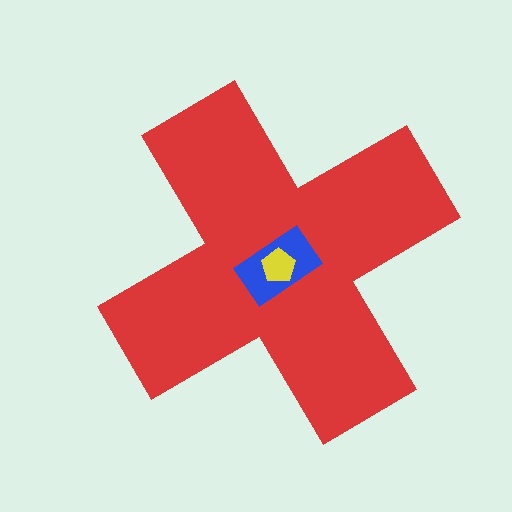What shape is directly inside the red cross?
The blue rectangle.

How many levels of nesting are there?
3.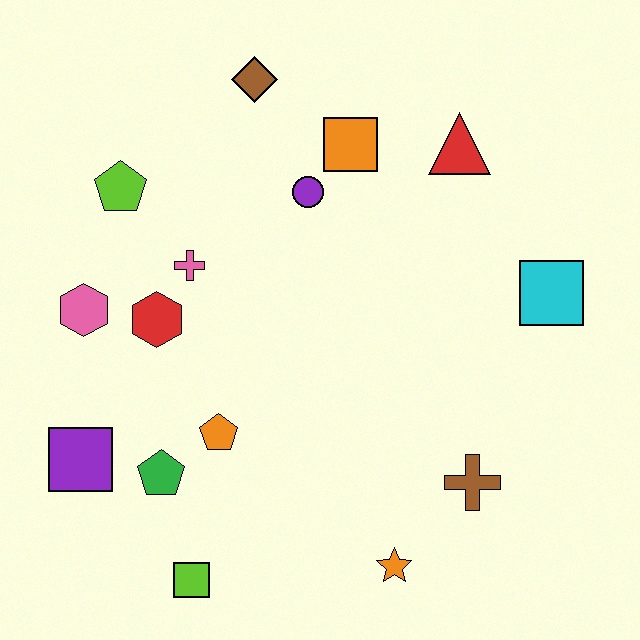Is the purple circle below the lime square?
No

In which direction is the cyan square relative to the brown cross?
The cyan square is above the brown cross.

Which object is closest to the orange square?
The purple circle is closest to the orange square.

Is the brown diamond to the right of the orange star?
No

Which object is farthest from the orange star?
The brown diamond is farthest from the orange star.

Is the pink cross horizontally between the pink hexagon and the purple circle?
Yes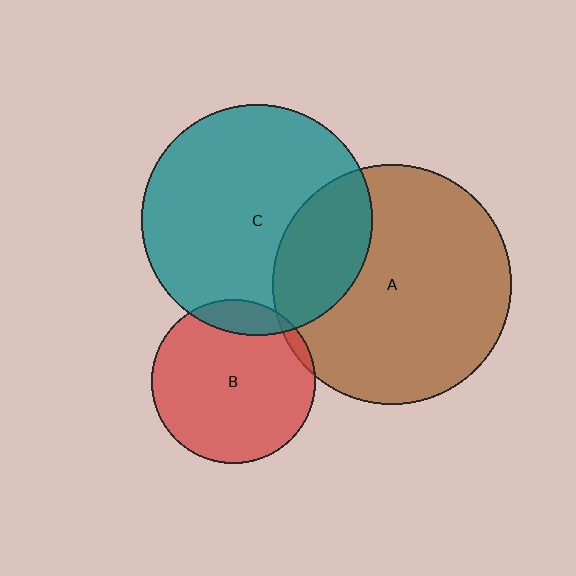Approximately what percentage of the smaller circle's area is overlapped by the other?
Approximately 10%.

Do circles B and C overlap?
Yes.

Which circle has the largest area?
Circle A (brown).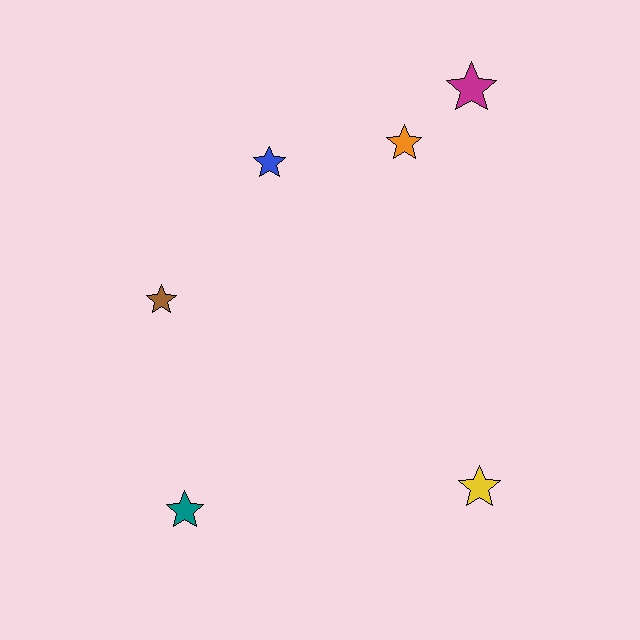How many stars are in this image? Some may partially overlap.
There are 6 stars.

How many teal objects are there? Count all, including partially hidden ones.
There is 1 teal object.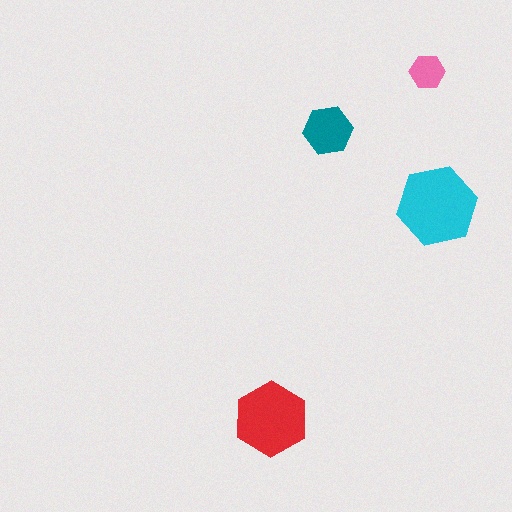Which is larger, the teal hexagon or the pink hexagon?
The teal one.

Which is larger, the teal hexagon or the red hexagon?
The red one.